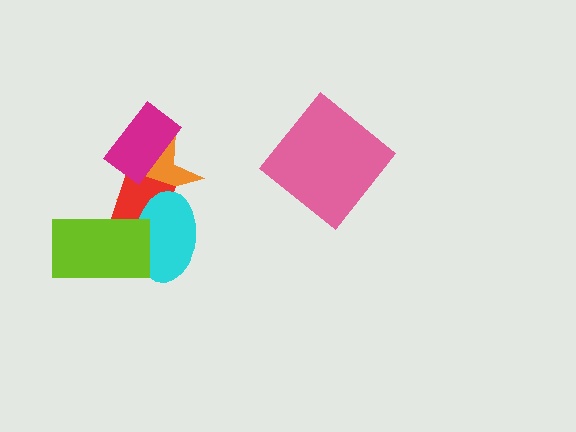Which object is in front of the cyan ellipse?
The lime rectangle is in front of the cyan ellipse.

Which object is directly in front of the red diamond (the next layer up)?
The cyan ellipse is directly in front of the red diamond.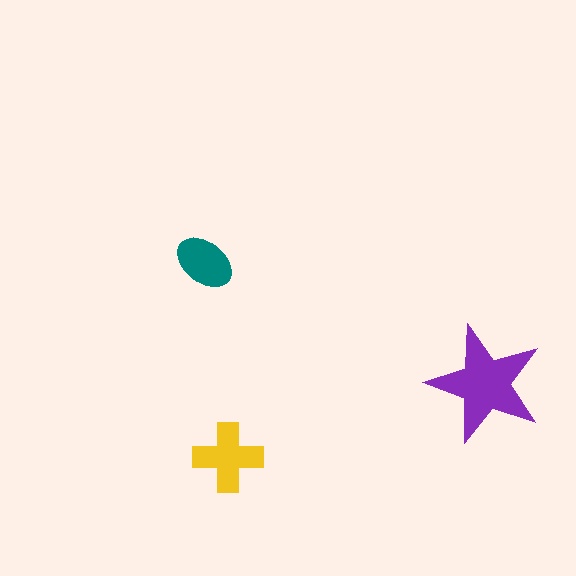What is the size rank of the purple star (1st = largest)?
1st.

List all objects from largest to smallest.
The purple star, the yellow cross, the teal ellipse.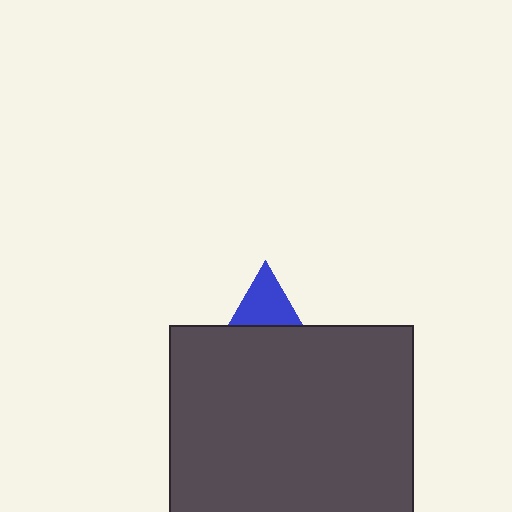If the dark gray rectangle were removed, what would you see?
You would see the complete blue triangle.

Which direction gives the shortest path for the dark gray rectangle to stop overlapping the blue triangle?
Moving down gives the shortest separation.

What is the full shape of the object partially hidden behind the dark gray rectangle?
The partially hidden object is a blue triangle.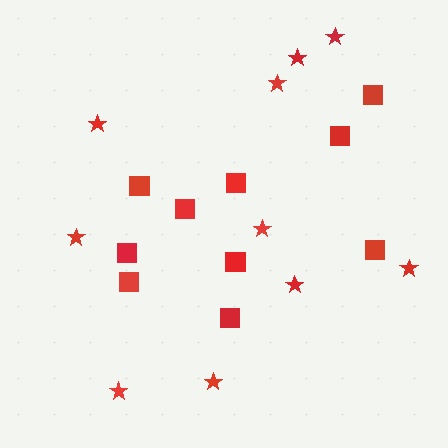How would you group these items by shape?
There are 2 groups: one group of stars (10) and one group of squares (10).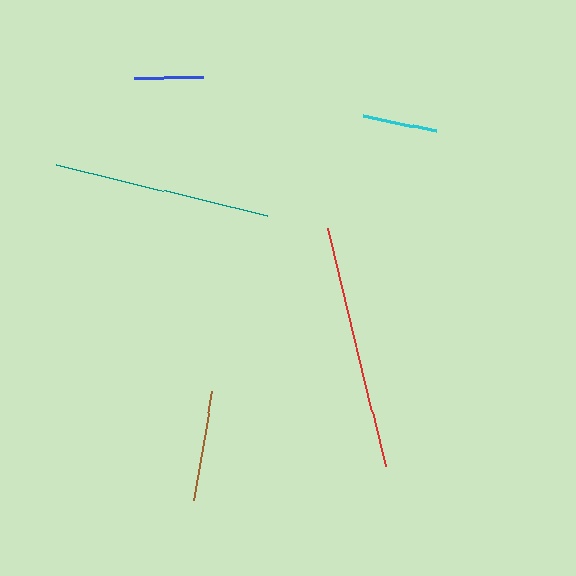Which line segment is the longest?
The red line is the longest at approximately 245 pixels.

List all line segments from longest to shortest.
From longest to shortest: red, teal, brown, cyan, blue.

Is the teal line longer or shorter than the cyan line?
The teal line is longer than the cyan line.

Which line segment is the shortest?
The blue line is the shortest at approximately 69 pixels.